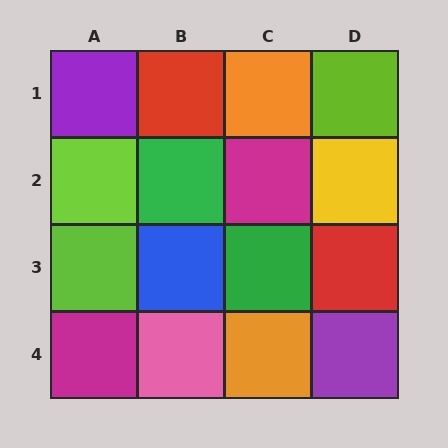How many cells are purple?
2 cells are purple.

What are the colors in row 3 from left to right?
Lime, blue, green, red.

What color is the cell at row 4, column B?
Pink.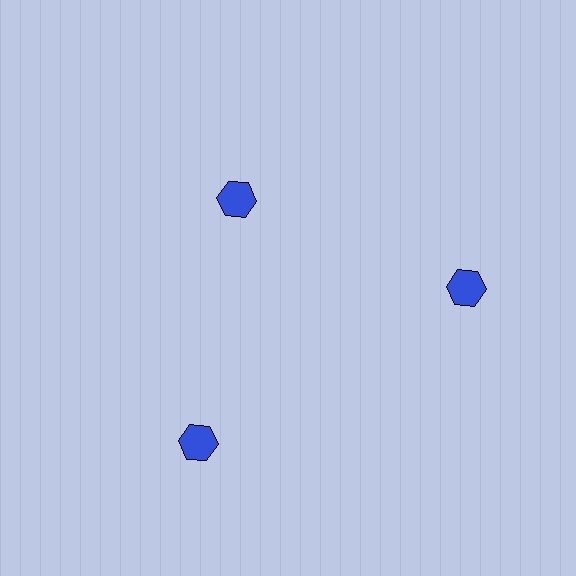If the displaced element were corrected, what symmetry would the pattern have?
It would have 3-fold rotational symmetry — the pattern would map onto itself every 120 degrees.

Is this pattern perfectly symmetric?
No. The 3 blue hexagons are arranged in a ring, but one element near the 11 o'clock position is pulled inward toward the center, breaking the 3-fold rotational symmetry.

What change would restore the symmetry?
The symmetry would be restored by moving it outward, back onto the ring so that all 3 hexagons sit at equal angles and equal distance from the center.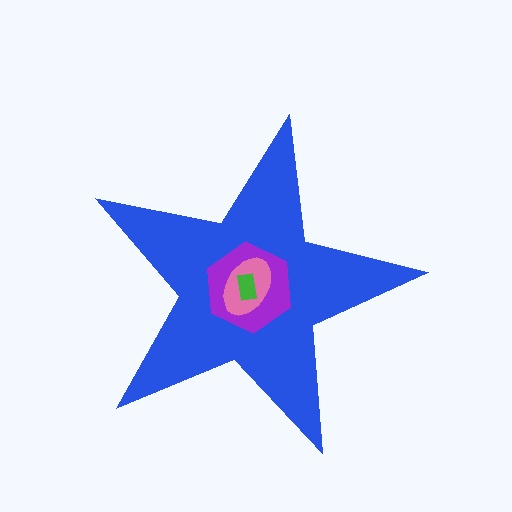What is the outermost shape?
The blue star.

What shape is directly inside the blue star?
The purple hexagon.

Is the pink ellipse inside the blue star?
Yes.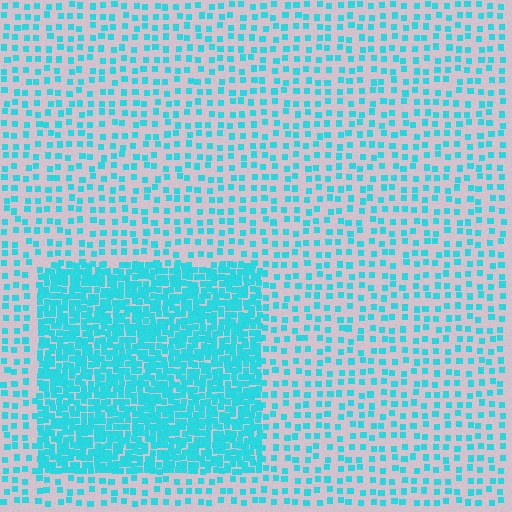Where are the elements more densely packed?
The elements are more densely packed inside the rectangle boundary.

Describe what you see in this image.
The image contains small cyan elements arranged at two different densities. A rectangle-shaped region is visible where the elements are more densely packed than the surrounding area.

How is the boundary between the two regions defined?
The boundary is defined by a change in element density (approximately 3.0x ratio). All elements are the same color, size, and shape.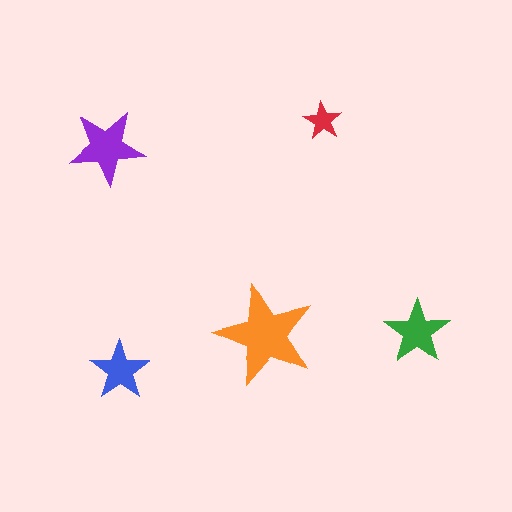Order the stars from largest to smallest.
the orange one, the purple one, the green one, the blue one, the red one.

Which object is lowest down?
The blue star is bottommost.